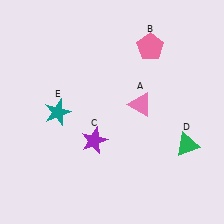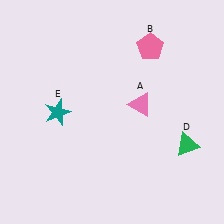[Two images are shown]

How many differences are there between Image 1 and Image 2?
There is 1 difference between the two images.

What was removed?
The purple star (C) was removed in Image 2.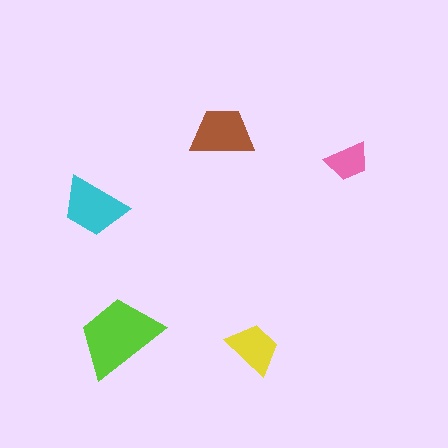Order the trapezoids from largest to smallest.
the lime one, the cyan one, the brown one, the yellow one, the pink one.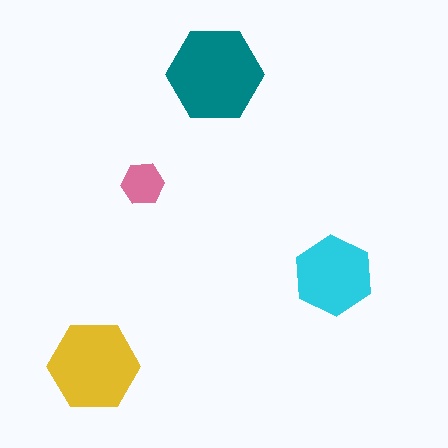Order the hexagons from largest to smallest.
the teal one, the yellow one, the cyan one, the pink one.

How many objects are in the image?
There are 4 objects in the image.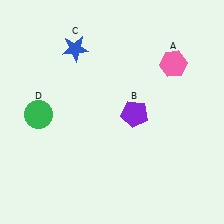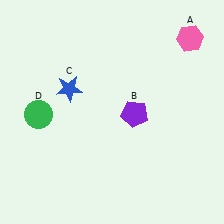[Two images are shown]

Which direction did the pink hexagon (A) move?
The pink hexagon (A) moved up.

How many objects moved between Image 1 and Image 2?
2 objects moved between the two images.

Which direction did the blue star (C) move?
The blue star (C) moved down.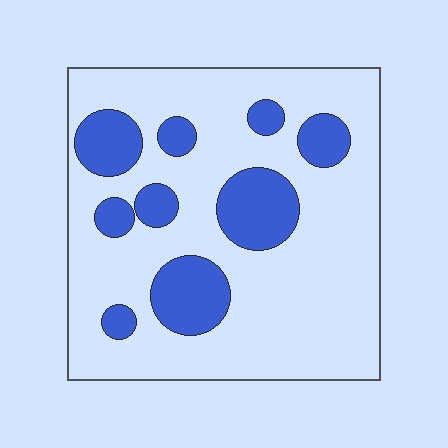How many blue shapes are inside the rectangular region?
9.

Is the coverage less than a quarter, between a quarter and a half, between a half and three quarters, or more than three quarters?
Less than a quarter.